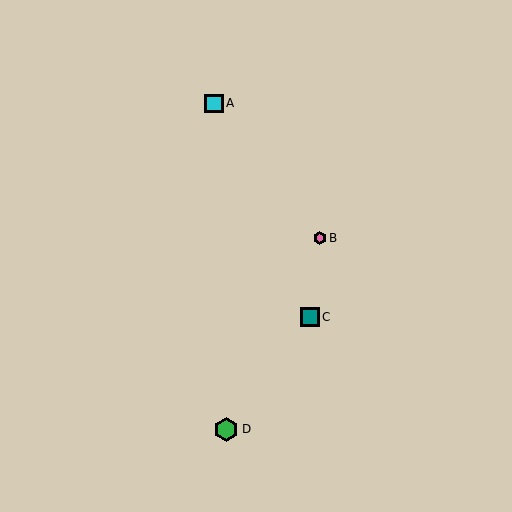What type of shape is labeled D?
Shape D is a green hexagon.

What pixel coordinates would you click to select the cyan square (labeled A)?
Click at (214, 103) to select the cyan square A.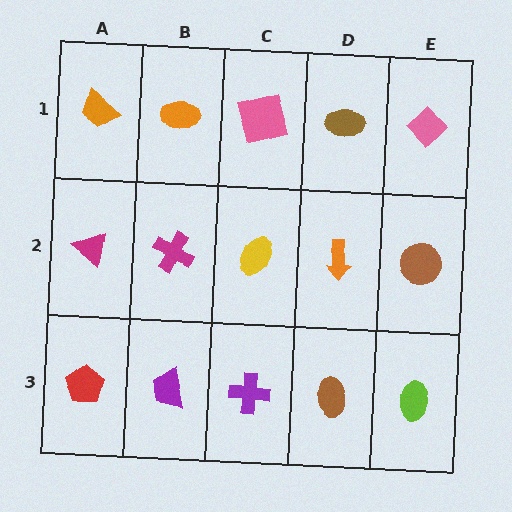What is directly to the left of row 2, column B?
A magenta triangle.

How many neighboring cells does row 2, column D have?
4.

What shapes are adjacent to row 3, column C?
A yellow ellipse (row 2, column C), a purple trapezoid (row 3, column B), a brown ellipse (row 3, column D).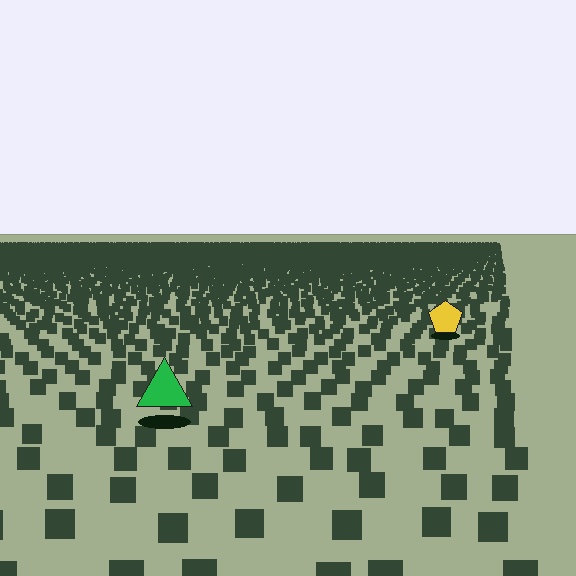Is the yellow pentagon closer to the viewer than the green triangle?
No. The green triangle is closer — you can tell from the texture gradient: the ground texture is coarser near it.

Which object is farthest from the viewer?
The yellow pentagon is farthest from the viewer. It appears smaller and the ground texture around it is denser.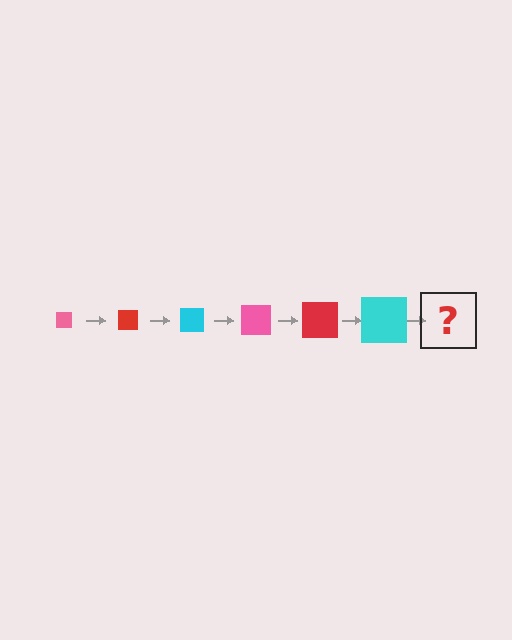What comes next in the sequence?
The next element should be a pink square, larger than the previous one.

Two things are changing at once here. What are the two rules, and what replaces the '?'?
The two rules are that the square grows larger each step and the color cycles through pink, red, and cyan. The '?' should be a pink square, larger than the previous one.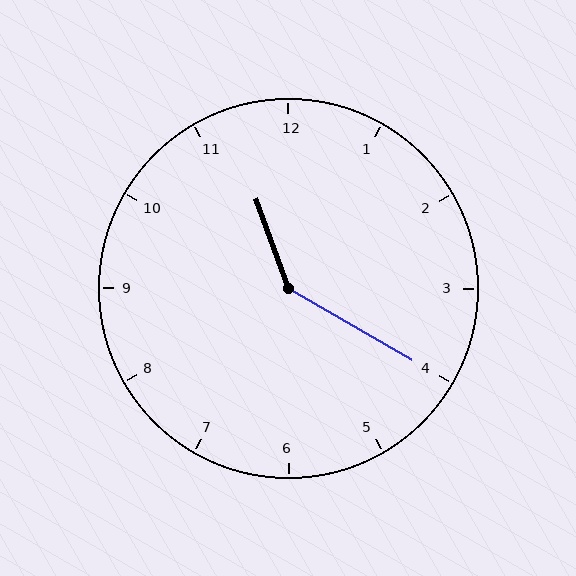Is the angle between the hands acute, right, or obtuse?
It is obtuse.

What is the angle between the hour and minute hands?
Approximately 140 degrees.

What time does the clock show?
11:20.